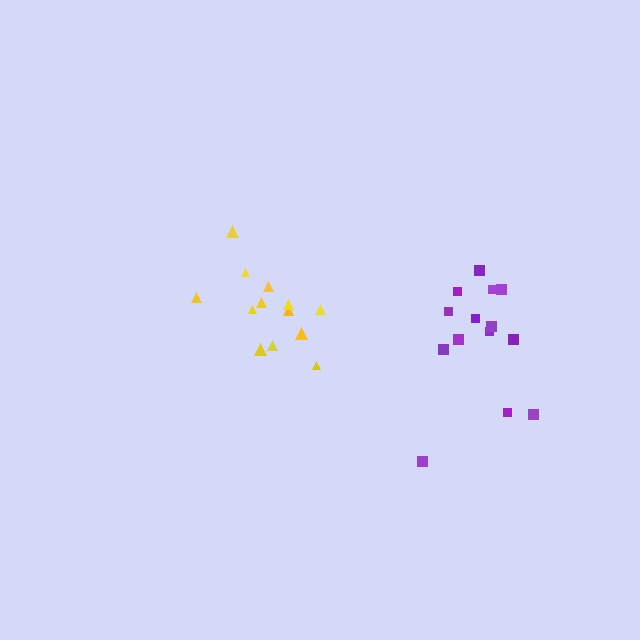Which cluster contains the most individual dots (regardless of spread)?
Purple (14).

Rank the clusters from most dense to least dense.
yellow, purple.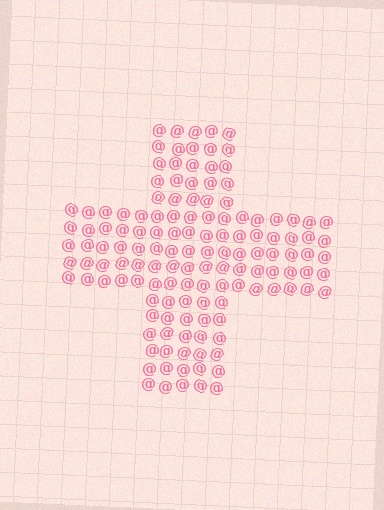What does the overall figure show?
The overall figure shows a cross.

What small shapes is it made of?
It is made of small at signs.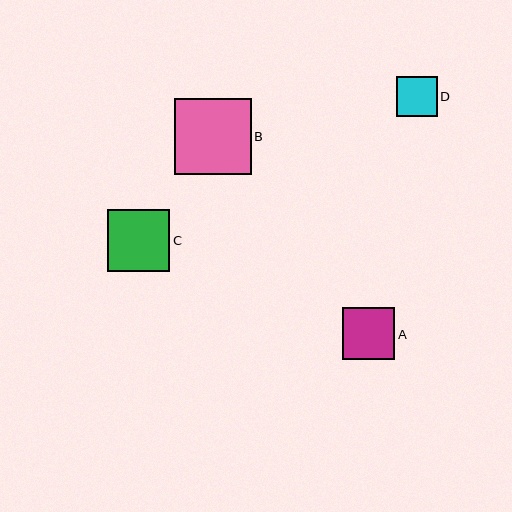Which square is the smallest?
Square D is the smallest with a size of approximately 41 pixels.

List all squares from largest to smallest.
From largest to smallest: B, C, A, D.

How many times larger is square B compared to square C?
Square B is approximately 1.2 times the size of square C.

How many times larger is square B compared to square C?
Square B is approximately 1.2 times the size of square C.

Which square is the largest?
Square B is the largest with a size of approximately 77 pixels.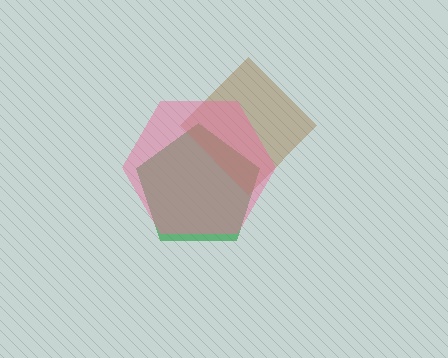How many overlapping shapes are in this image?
There are 3 overlapping shapes in the image.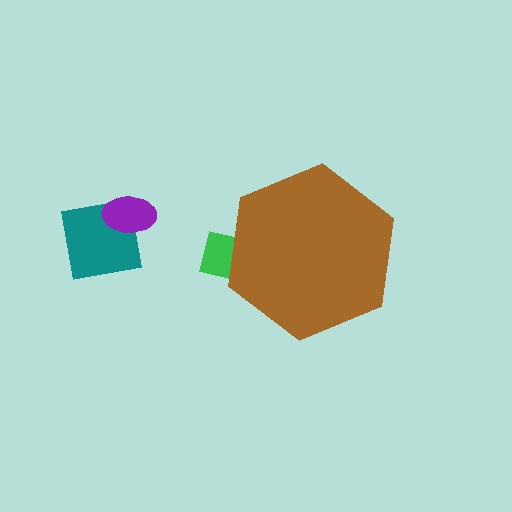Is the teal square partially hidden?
No, the teal square is fully visible.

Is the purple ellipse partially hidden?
No, the purple ellipse is fully visible.